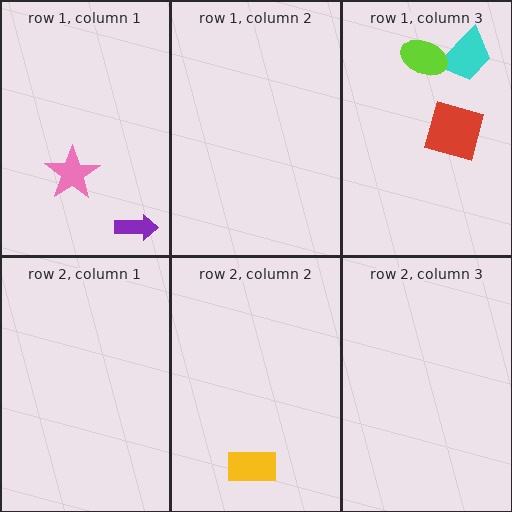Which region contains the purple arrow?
The row 1, column 1 region.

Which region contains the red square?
The row 1, column 3 region.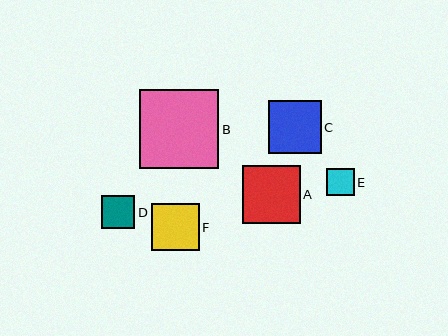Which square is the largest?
Square B is the largest with a size of approximately 79 pixels.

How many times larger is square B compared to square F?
Square B is approximately 1.6 times the size of square F.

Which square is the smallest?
Square E is the smallest with a size of approximately 27 pixels.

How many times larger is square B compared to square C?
Square B is approximately 1.5 times the size of square C.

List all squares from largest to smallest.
From largest to smallest: B, A, C, F, D, E.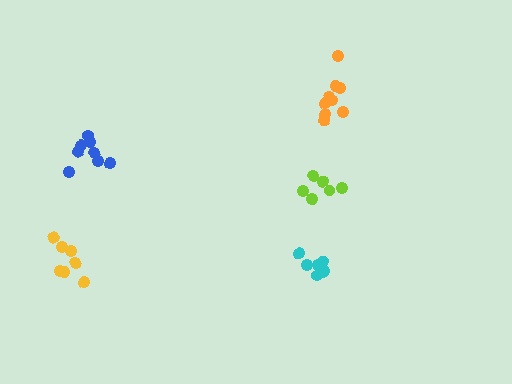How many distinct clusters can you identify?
There are 5 distinct clusters.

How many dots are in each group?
Group 1: 9 dots, Group 2: 9 dots, Group 3: 6 dots, Group 4: 6 dots, Group 5: 7 dots (37 total).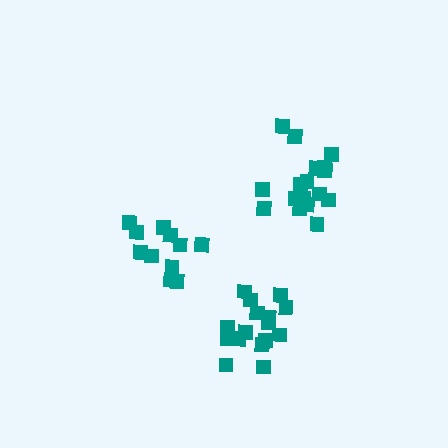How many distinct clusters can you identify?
There are 3 distinct clusters.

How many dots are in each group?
Group 1: 11 dots, Group 2: 17 dots, Group 3: 16 dots (44 total).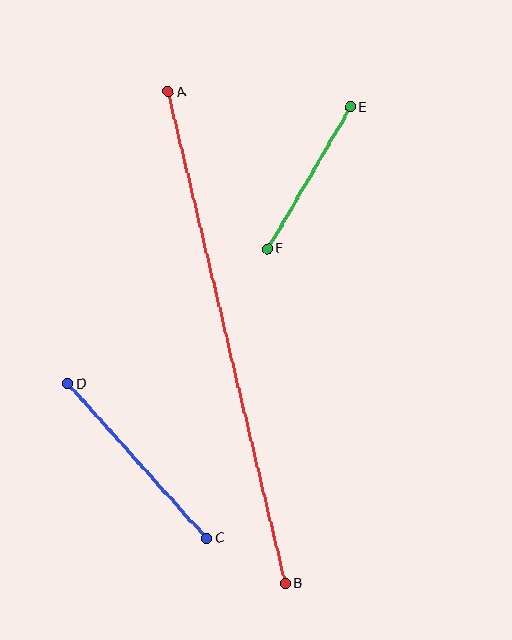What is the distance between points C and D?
The distance is approximately 208 pixels.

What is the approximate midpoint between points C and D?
The midpoint is at approximately (138, 461) pixels.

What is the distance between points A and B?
The distance is approximately 506 pixels.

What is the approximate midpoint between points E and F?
The midpoint is at approximately (309, 178) pixels.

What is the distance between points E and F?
The distance is approximately 164 pixels.